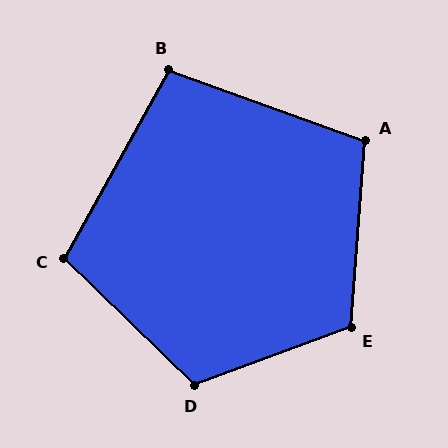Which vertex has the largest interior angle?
D, at approximately 116 degrees.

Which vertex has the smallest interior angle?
B, at approximately 99 degrees.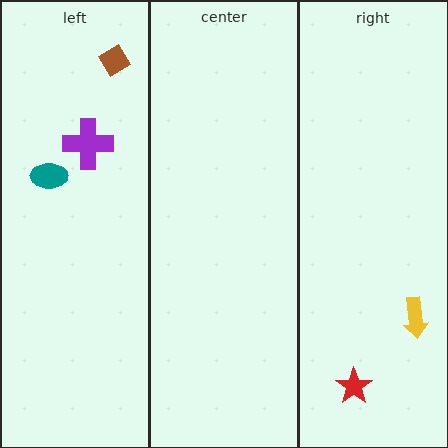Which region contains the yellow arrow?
The right region.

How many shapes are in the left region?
3.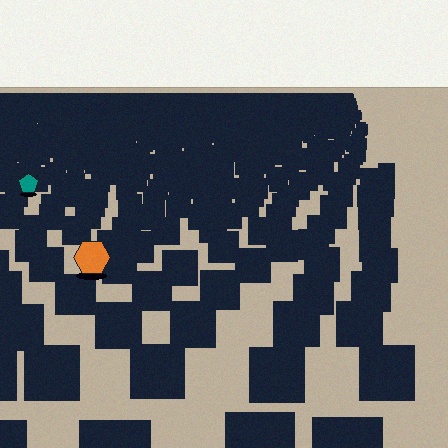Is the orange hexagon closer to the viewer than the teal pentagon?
Yes. The orange hexagon is closer — you can tell from the texture gradient: the ground texture is coarser near it.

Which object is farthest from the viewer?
The teal pentagon is farthest from the viewer. It appears smaller and the ground texture around it is denser.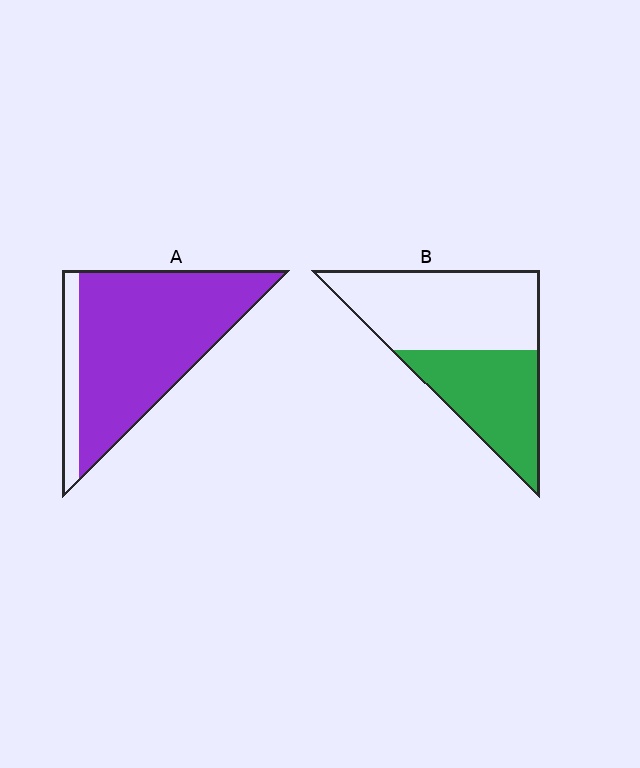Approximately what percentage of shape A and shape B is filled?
A is approximately 85% and B is approximately 40%.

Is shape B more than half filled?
No.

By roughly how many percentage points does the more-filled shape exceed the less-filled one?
By roughly 45 percentage points (A over B).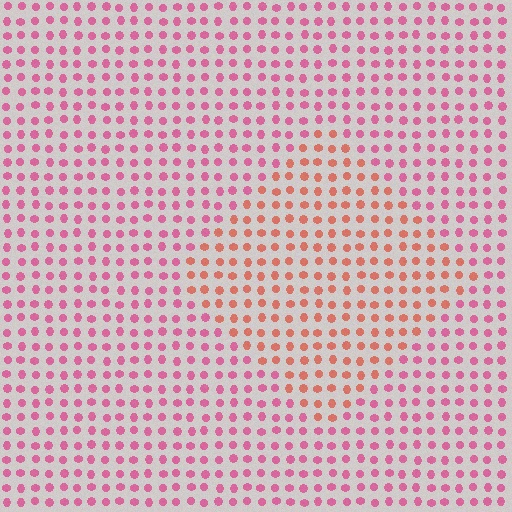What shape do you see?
I see a diamond.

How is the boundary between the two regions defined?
The boundary is defined purely by a slight shift in hue (about 35 degrees). Spacing, size, and orientation are identical on both sides.